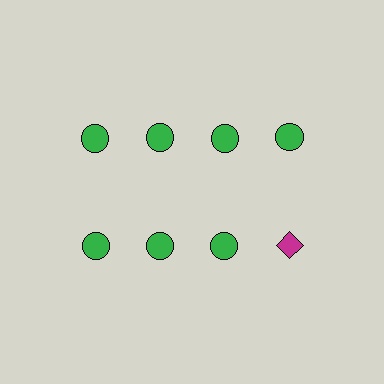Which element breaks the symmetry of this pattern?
The magenta diamond in the second row, second from right column breaks the symmetry. All other shapes are green circles.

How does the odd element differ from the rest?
It differs in both color (magenta instead of green) and shape (diamond instead of circle).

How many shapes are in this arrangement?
There are 8 shapes arranged in a grid pattern.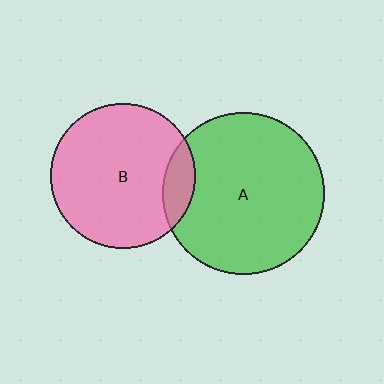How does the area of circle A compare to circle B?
Approximately 1.2 times.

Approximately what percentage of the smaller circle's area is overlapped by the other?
Approximately 10%.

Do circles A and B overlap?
Yes.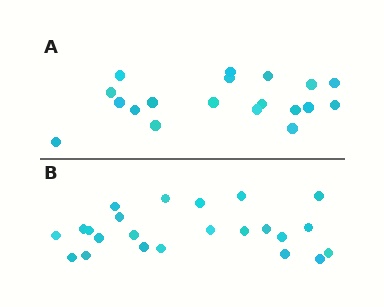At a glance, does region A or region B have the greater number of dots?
Region B (the bottom region) has more dots.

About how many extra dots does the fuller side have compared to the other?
Region B has about 4 more dots than region A.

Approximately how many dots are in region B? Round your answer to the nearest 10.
About 20 dots. (The exact count is 23, which rounds to 20.)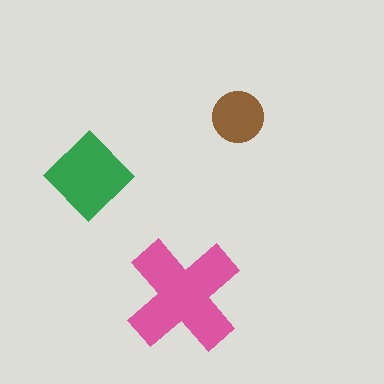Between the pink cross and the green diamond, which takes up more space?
The pink cross.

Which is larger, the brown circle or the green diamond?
The green diamond.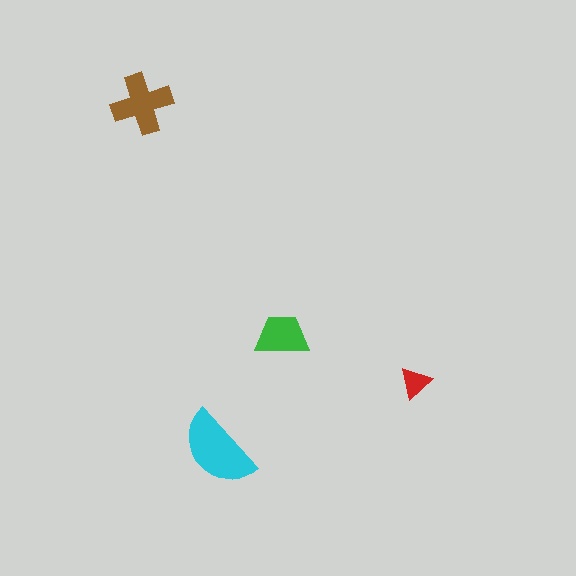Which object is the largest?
The cyan semicircle.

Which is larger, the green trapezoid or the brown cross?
The brown cross.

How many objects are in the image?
There are 4 objects in the image.